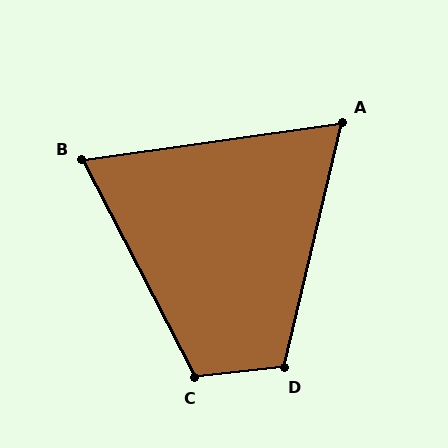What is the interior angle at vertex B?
Approximately 71 degrees (acute).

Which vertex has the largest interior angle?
C, at approximately 111 degrees.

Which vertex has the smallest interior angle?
A, at approximately 69 degrees.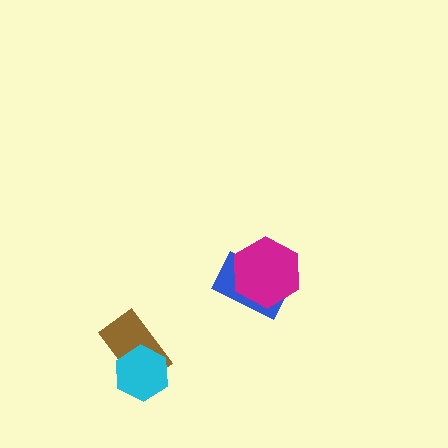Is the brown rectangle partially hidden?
Yes, it is partially covered by another shape.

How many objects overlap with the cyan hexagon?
1 object overlaps with the cyan hexagon.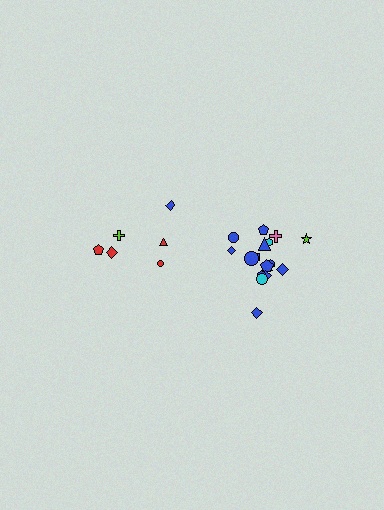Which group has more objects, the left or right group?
The right group.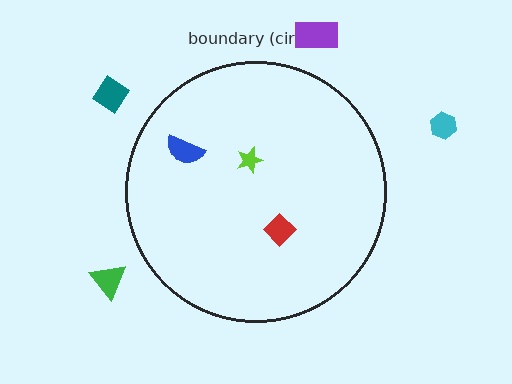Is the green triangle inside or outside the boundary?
Outside.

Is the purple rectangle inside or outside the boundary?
Outside.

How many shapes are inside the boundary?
3 inside, 4 outside.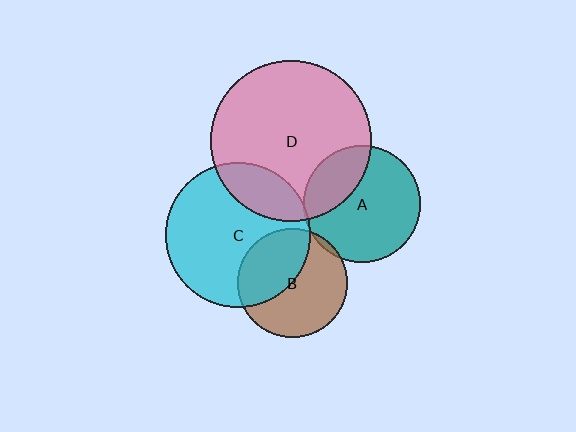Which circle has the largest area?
Circle D (pink).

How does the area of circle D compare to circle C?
Approximately 1.2 times.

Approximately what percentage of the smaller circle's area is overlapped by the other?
Approximately 5%.